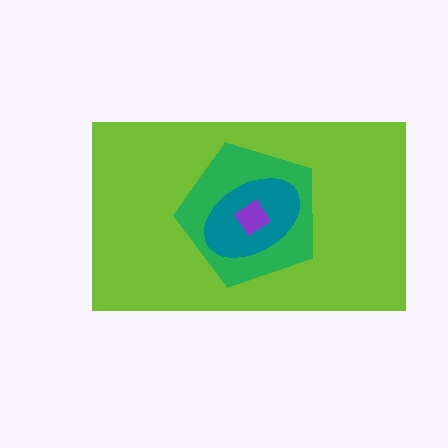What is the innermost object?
The purple diamond.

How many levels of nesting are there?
4.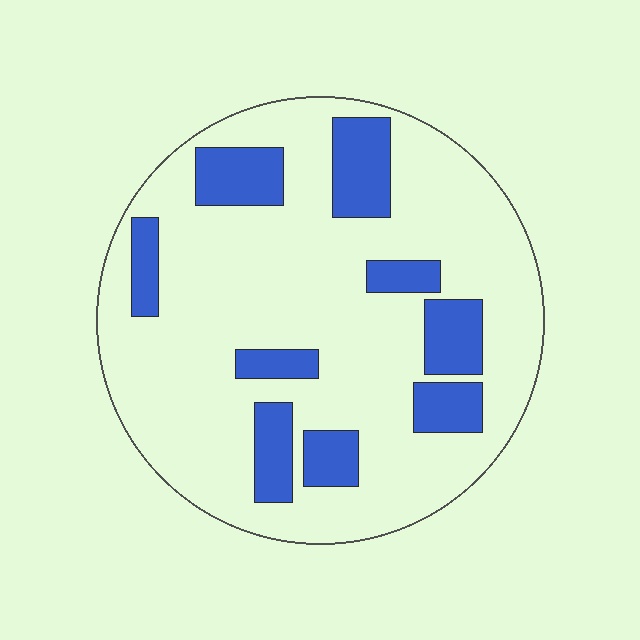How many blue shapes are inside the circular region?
9.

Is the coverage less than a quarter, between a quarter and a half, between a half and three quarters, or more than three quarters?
Less than a quarter.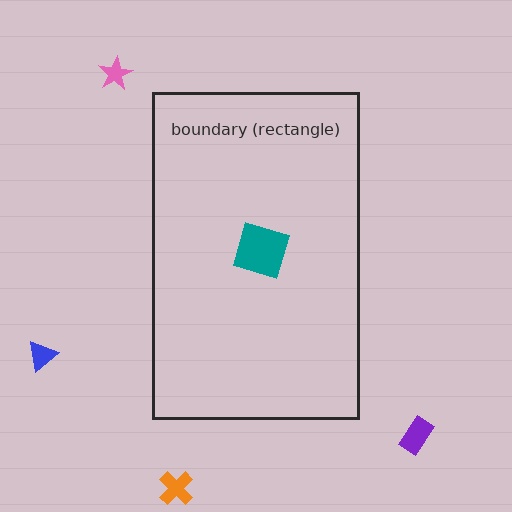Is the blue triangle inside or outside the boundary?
Outside.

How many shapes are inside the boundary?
1 inside, 4 outside.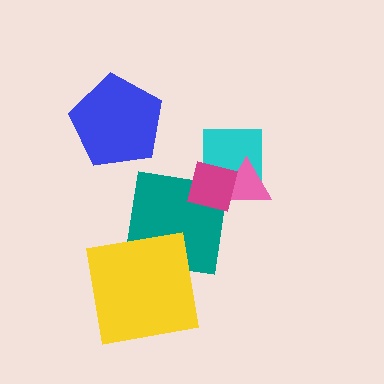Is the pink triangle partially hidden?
Yes, it is partially covered by another shape.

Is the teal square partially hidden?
Yes, it is partially covered by another shape.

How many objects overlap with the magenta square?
3 objects overlap with the magenta square.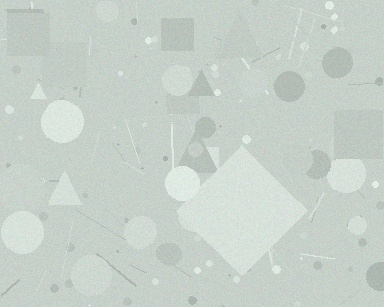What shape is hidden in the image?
A diamond is hidden in the image.